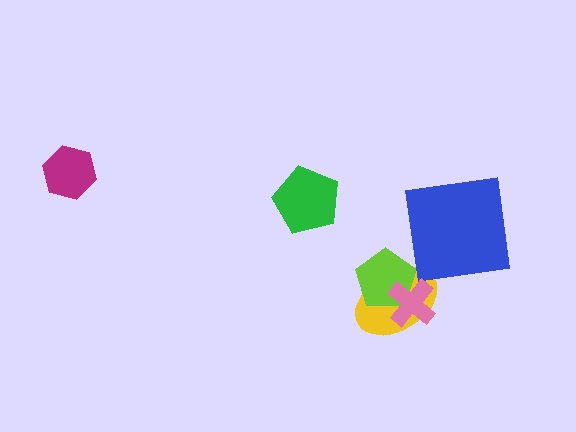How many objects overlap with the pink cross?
2 objects overlap with the pink cross.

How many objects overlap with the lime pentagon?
2 objects overlap with the lime pentagon.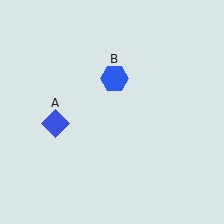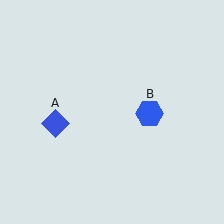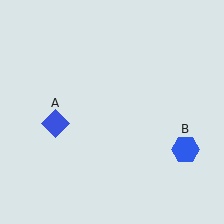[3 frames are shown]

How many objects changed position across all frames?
1 object changed position: blue hexagon (object B).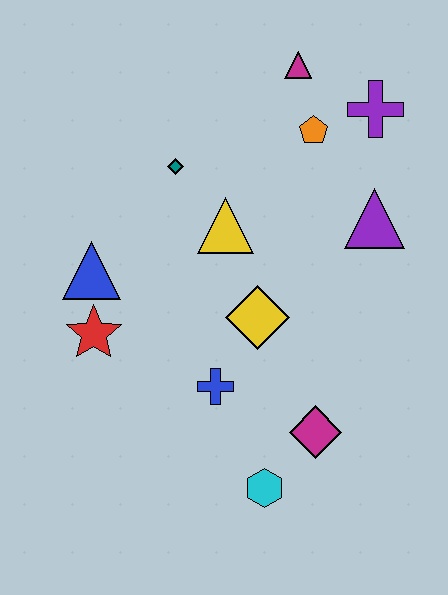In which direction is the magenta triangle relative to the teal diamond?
The magenta triangle is to the right of the teal diamond.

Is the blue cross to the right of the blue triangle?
Yes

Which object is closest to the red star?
The blue triangle is closest to the red star.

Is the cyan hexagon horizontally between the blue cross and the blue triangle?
No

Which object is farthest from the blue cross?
The magenta triangle is farthest from the blue cross.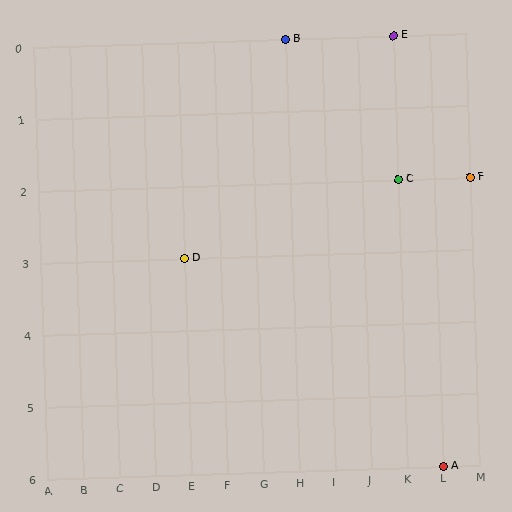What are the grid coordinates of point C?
Point C is at grid coordinates (K, 2).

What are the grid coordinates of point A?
Point A is at grid coordinates (L, 6).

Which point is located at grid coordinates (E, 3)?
Point D is at (E, 3).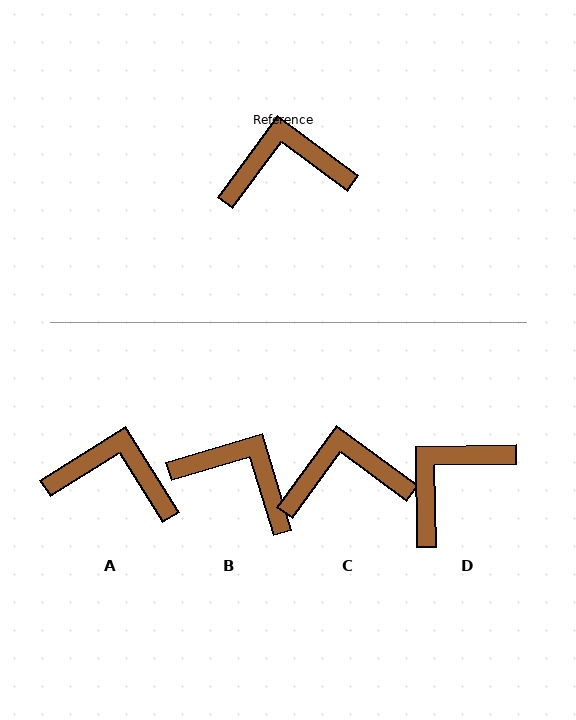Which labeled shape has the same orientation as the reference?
C.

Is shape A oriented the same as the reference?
No, it is off by about 22 degrees.